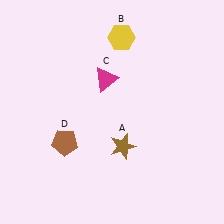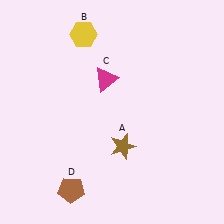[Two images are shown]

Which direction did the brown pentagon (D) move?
The brown pentagon (D) moved down.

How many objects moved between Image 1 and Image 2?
2 objects moved between the two images.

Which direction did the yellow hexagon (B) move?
The yellow hexagon (B) moved left.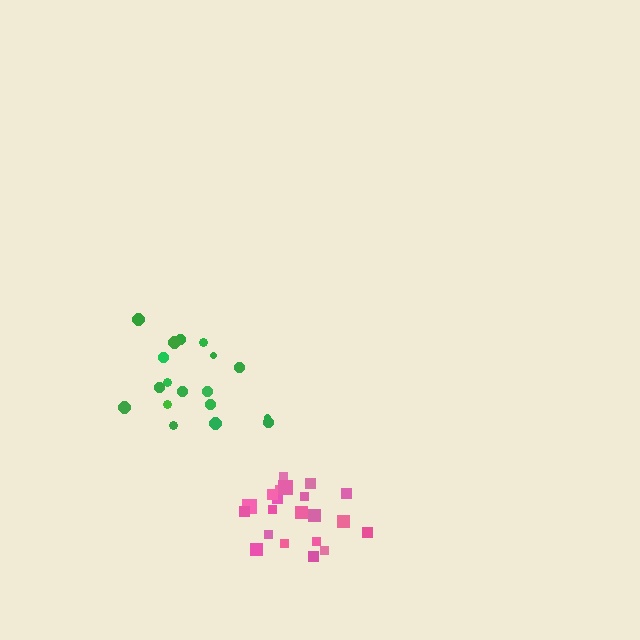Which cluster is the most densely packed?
Pink.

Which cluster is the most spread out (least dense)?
Green.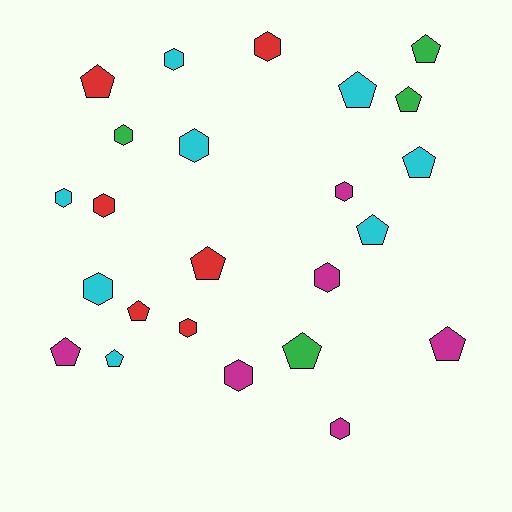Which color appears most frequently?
Cyan, with 8 objects.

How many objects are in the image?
There are 24 objects.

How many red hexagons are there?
There are 3 red hexagons.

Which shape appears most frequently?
Hexagon, with 12 objects.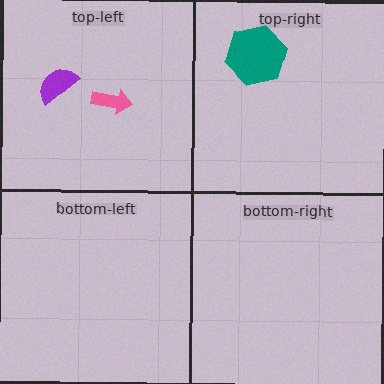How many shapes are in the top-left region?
2.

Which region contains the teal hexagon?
The top-right region.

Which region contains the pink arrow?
The top-left region.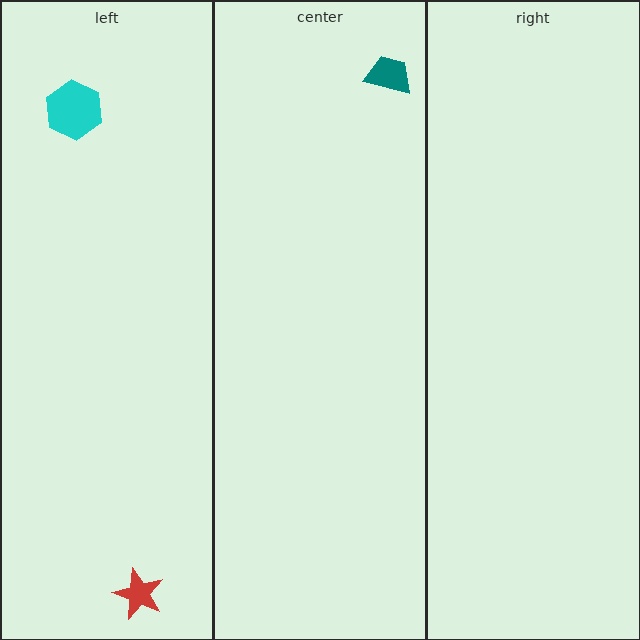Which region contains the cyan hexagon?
The left region.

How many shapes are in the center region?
1.